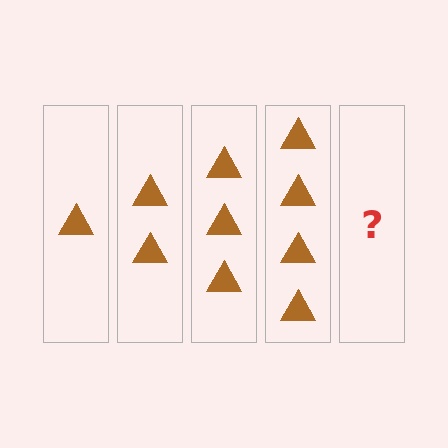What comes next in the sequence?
The next element should be 5 triangles.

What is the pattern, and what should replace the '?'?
The pattern is that each step adds one more triangle. The '?' should be 5 triangles.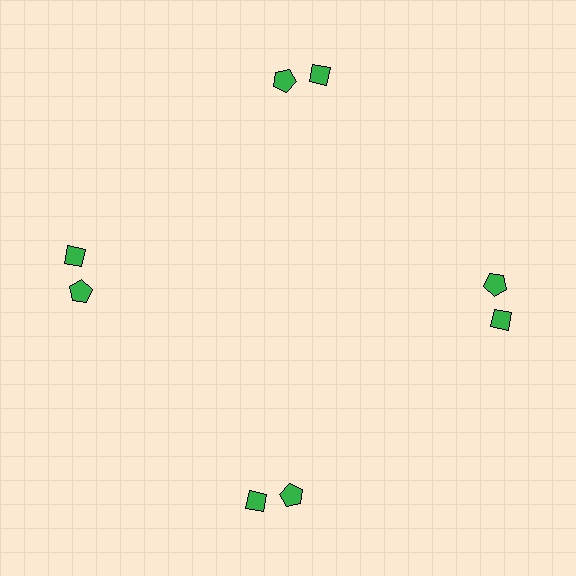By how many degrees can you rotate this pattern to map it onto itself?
The pattern maps onto itself every 90 degrees of rotation.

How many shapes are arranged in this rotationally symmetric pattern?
There are 8 shapes, arranged in 4 groups of 2.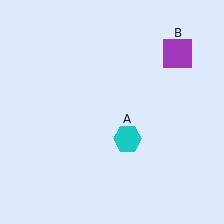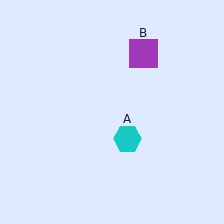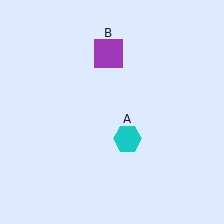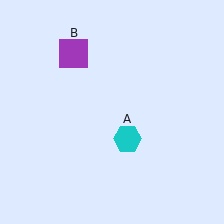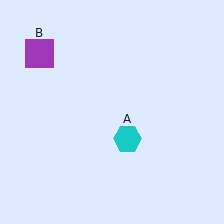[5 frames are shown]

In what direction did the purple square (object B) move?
The purple square (object B) moved left.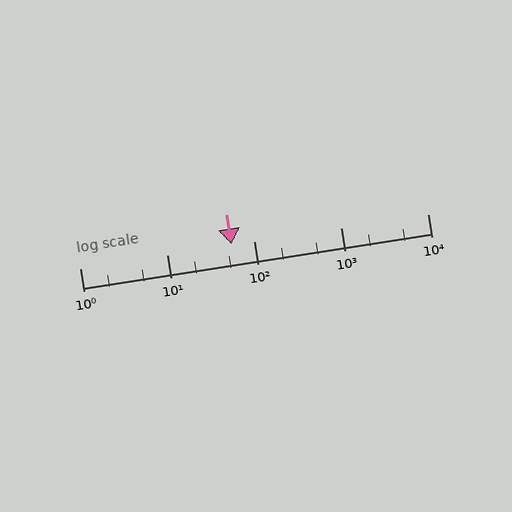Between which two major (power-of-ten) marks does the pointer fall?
The pointer is between 10 and 100.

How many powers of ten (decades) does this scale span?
The scale spans 4 decades, from 1 to 10000.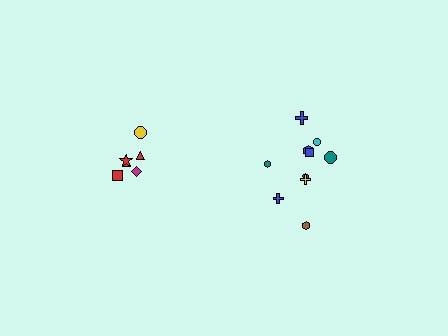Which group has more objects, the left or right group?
The right group.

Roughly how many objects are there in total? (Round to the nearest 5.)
Roughly 15 objects in total.